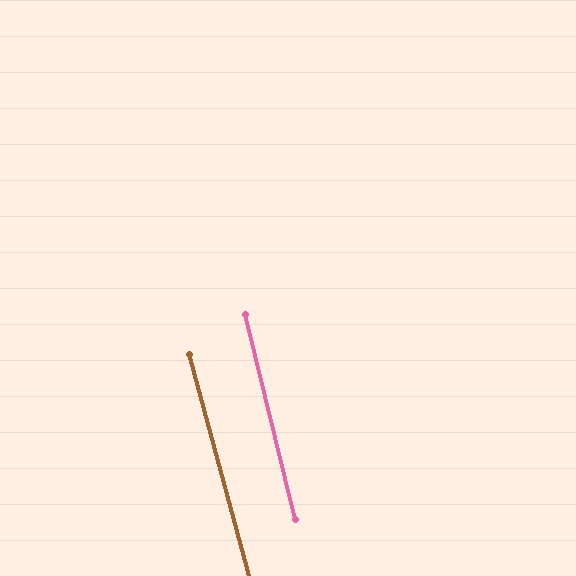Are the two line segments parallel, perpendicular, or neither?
Parallel — their directions differ by only 1.4°.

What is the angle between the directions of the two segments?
Approximately 1 degree.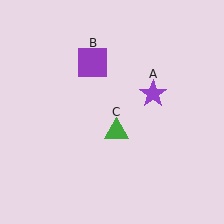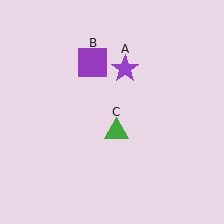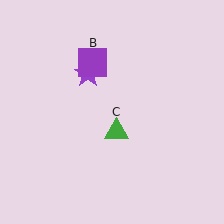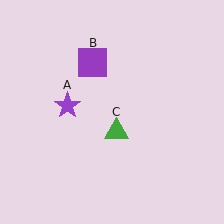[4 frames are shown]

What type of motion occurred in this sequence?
The purple star (object A) rotated counterclockwise around the center of the scene.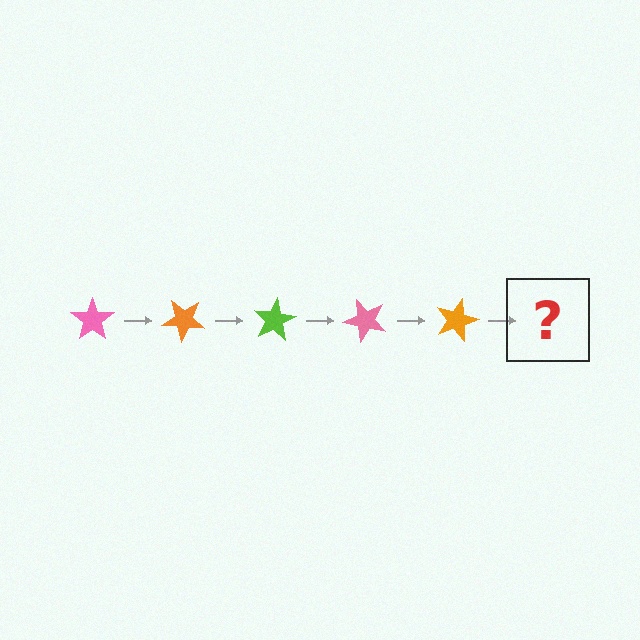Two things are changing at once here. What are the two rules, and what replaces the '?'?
The two rules are that it rotates 40 degrees each step and the color cycles through pink, orange, and lime. The '?' should be a lime star, rotated 200 degrees from the start.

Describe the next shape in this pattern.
It should be a lime star, rotated 200 degrees from the start.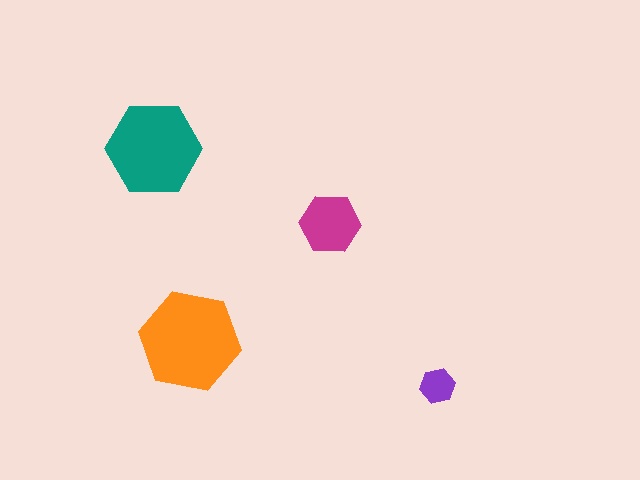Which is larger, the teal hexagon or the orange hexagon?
The orange one.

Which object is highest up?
The teal hexagon is topmost.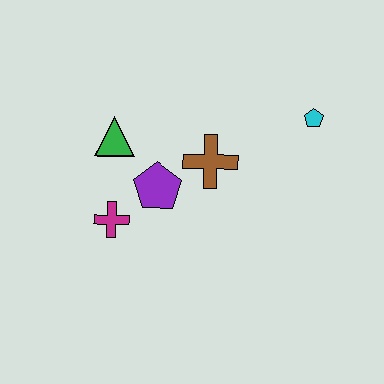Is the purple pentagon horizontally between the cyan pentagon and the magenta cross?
Yes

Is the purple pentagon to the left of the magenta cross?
No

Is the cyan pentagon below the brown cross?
No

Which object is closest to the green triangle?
The purple pentagon is closest to the green triangle.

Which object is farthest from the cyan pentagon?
The magenta cross is farthest from the cyan pentagon.